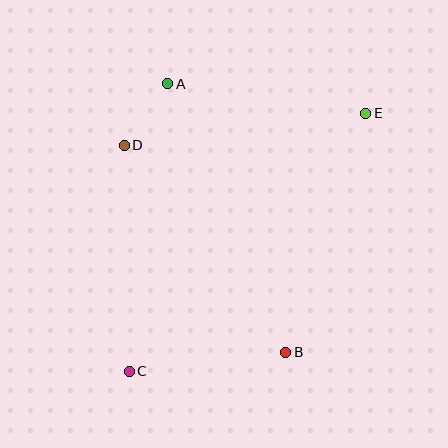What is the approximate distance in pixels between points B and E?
The distance between B and E is approximately 252 pixels.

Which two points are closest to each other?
Points A and D are closest to each other.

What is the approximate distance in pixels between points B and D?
The distance between B and D is approximately 262 pixels.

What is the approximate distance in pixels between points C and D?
The distance between C and D is approximately 226 pixels.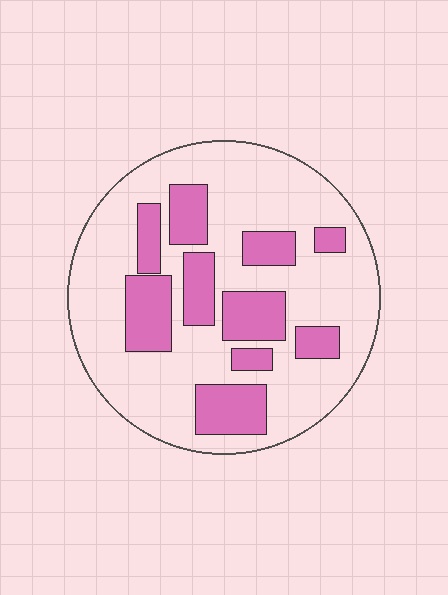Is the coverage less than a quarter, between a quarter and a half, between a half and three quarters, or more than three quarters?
Between a quarter and a half.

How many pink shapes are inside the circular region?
10.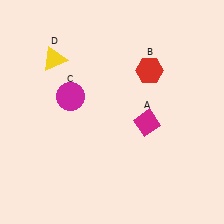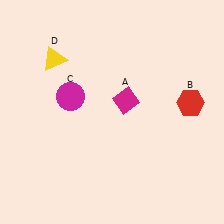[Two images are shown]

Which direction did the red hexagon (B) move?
The red hexagon (B) moved right.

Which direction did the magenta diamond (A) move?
The magenta diamond (A) moved up.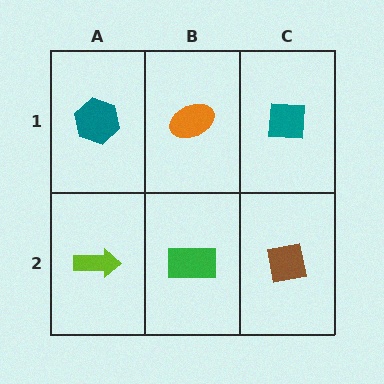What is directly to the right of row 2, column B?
A brown square.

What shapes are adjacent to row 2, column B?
An orange ellipse (row 1, column B), a lime arrow (row 2, column A), a brown square (row 2, column C).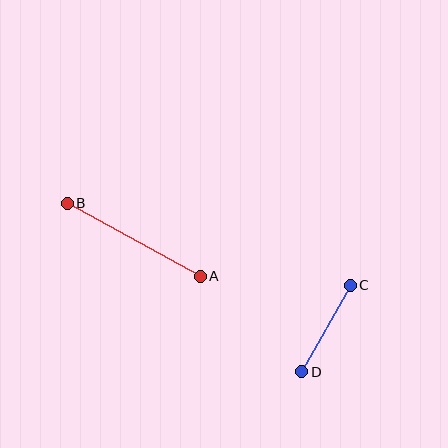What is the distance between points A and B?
The distance is approximately 151 pixels.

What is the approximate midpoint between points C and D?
The midpoint is at approximately (326, 328) pixels.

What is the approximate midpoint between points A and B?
The midpoint is at approximately (134, 240) pixels.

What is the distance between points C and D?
The distance is approximately 99 pixels.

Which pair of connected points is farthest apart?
Points A and B are farthest apart.